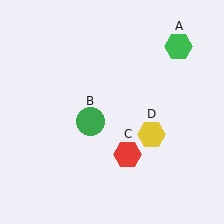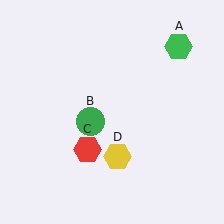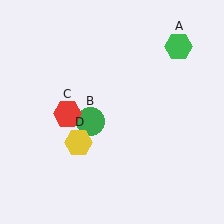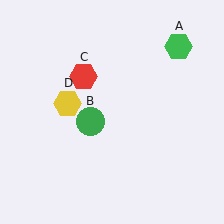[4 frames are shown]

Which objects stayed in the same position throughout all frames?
Green hexagon (object A) and green circle (object B) remained stationary.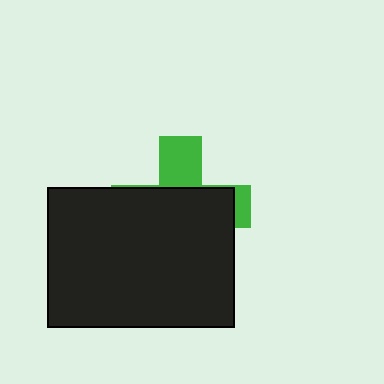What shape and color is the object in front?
The object in front is a black rectangle.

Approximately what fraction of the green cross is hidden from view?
Roughly 70% of the green cross is hidden behind the black rectangle.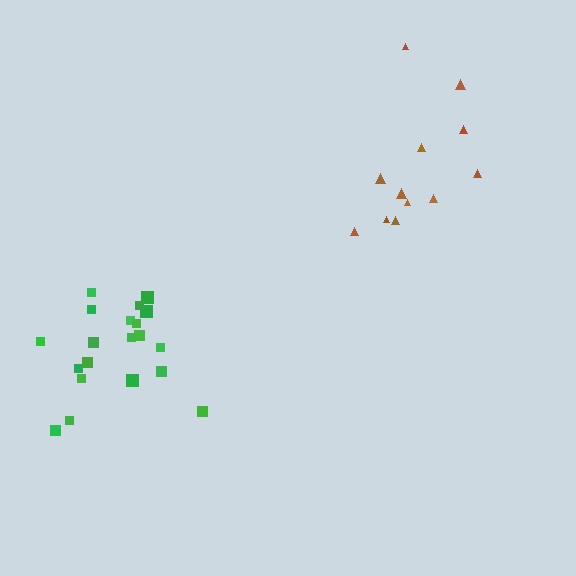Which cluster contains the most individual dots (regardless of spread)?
Green (20).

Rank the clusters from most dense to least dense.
green, brown.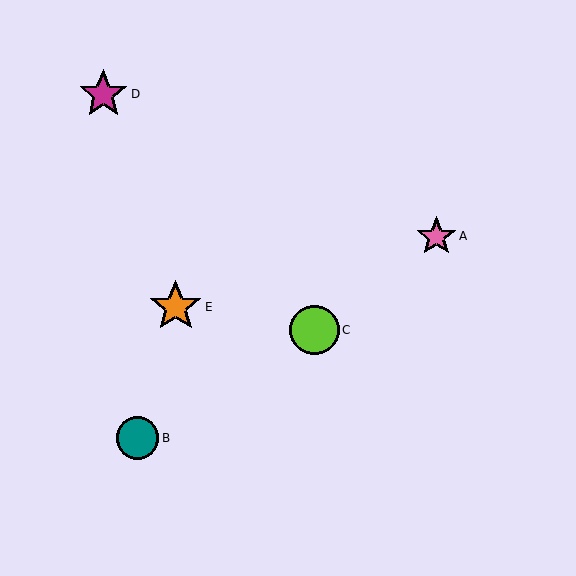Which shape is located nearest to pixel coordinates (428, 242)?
The pink star (labeled A) at (436, 236) is nearest to that location.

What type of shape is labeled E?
Shape E is an orange star.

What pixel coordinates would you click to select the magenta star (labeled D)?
Click at (103, 94) to select the magenta star D.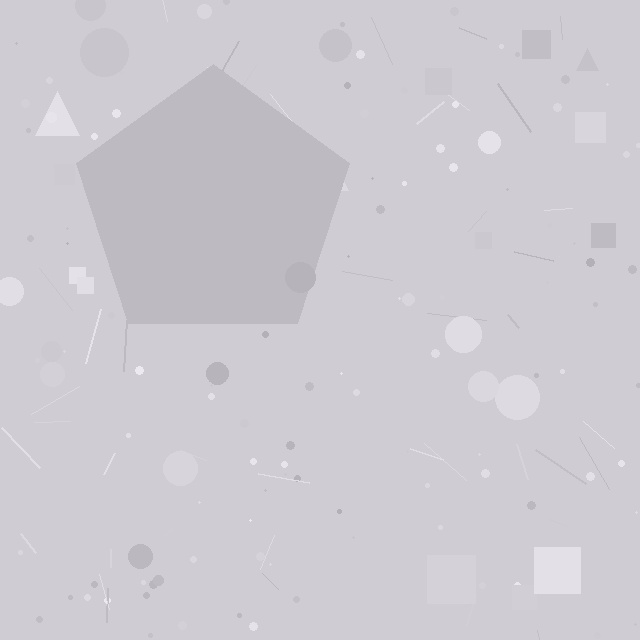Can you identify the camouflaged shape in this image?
The camouflaged shape is a pentagon.